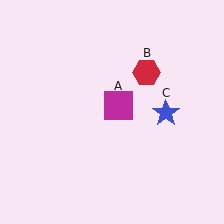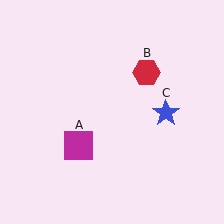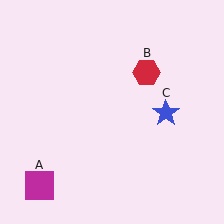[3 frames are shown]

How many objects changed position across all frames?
1 object changed position: magenta square (object A).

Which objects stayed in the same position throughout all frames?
Red hexagon (object B) and blue star (object C) remained stationary.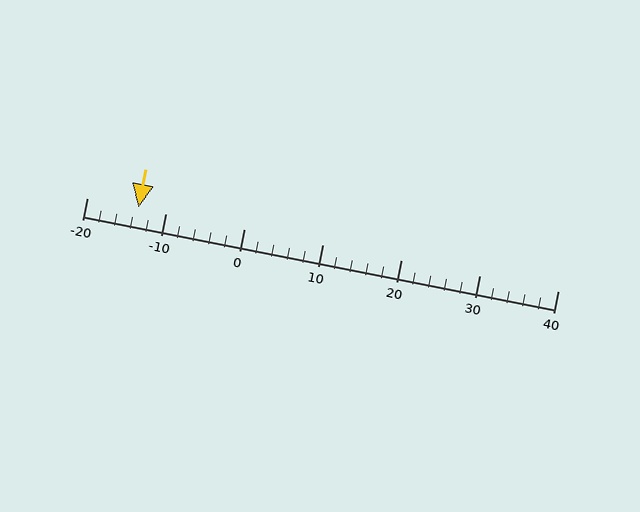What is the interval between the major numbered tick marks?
The major tick marks are spaced 10 units apart.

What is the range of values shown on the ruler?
The ruler shows values from -20 to 40.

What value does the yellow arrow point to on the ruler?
The yellow arrow points to approximately -14.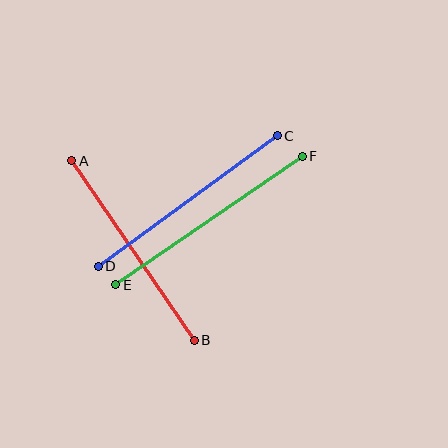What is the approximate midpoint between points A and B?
The midpoint is at approximately (133, 251) pixels.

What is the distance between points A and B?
The distance is approximately 217 pixels.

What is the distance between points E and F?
The distance is approximately 226 pixels.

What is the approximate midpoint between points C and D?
The midpoint is at approximately (188, 201) pixels.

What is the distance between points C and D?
The distance is approximately 221 pixels.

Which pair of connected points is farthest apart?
Points E and F are farthest apart.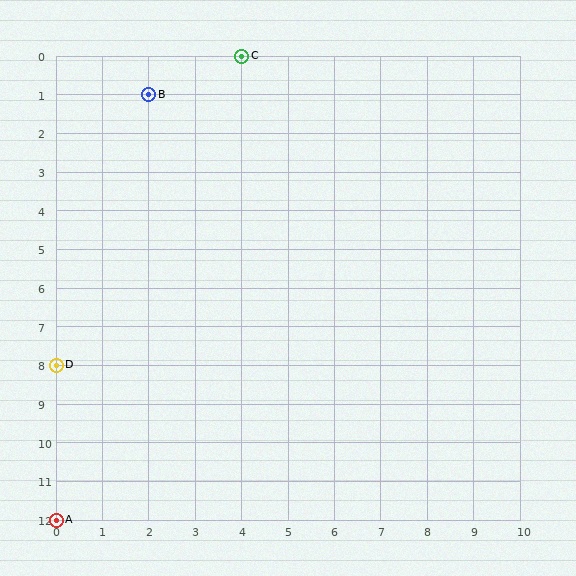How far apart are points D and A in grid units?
Points D and A are 4 rows apart.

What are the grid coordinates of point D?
Point D is at grid coordinates (0, 8).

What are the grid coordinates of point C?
Point C is at grid coordinates (4, 0).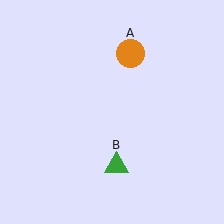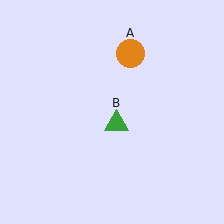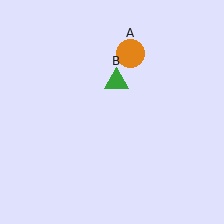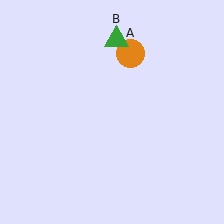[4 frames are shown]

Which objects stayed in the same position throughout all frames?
Orange circle (object A) remained stationary.